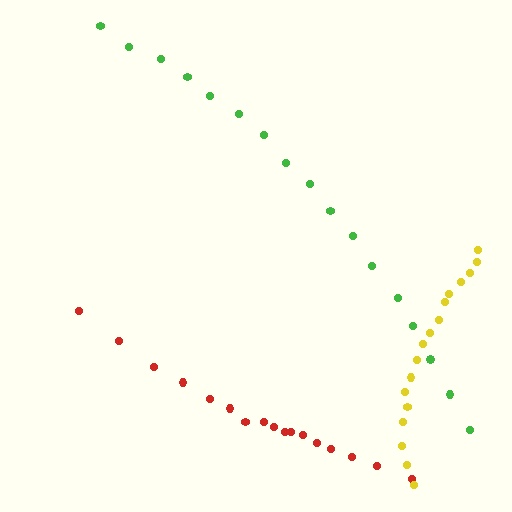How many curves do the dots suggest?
There are 3 distinct paths.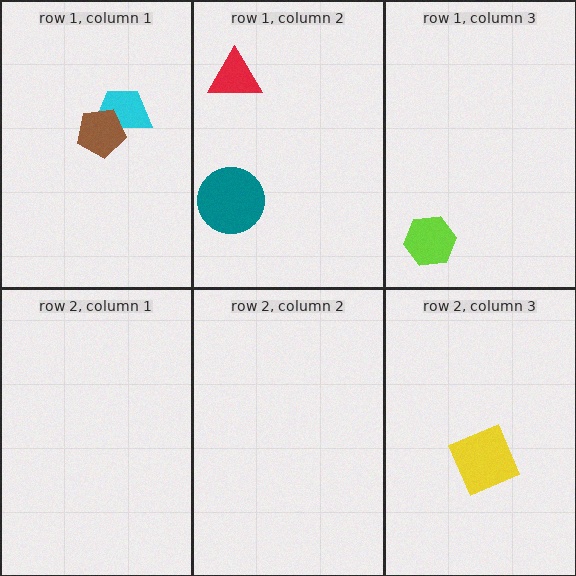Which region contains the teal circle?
The row 1, column 2 region.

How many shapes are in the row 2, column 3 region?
1.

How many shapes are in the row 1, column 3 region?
1.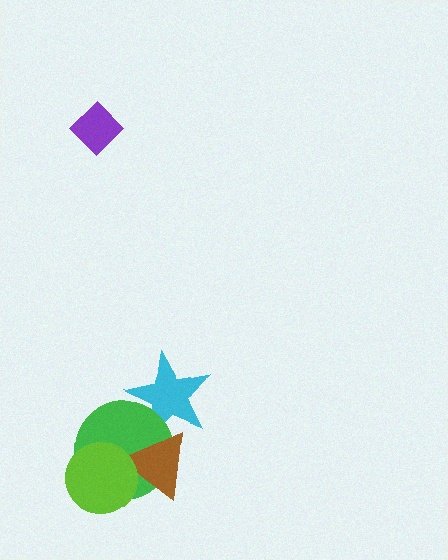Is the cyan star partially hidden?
Yes, it is partially covered by another shape.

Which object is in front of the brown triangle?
The lime circle is in front of the brown triangle.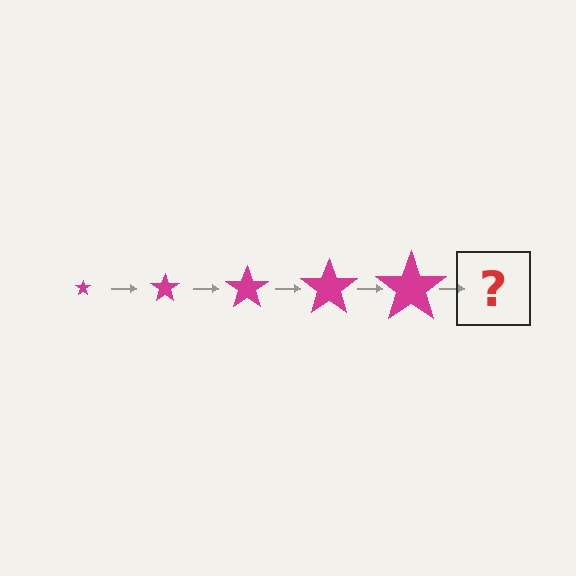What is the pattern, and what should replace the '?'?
The pattern is that the star gets progressively larger each step. The '?' should be a magenta star, larger than the previous one.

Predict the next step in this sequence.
The next step is a magenta star, larger than the previous one.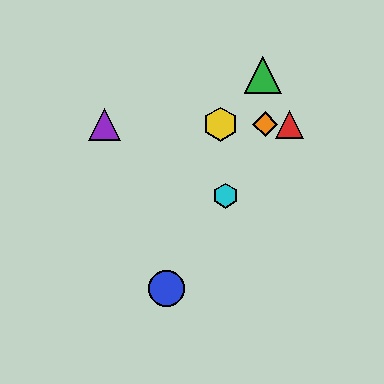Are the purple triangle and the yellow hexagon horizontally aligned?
Yes, both are at y≈124.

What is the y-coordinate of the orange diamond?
The orange diamond is at y≈124.